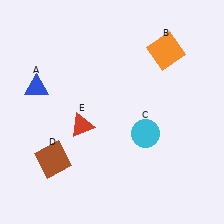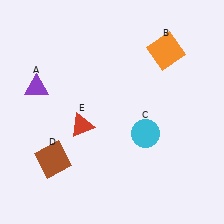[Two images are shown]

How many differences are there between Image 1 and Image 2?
There is 1 difference between the two images.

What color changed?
The triangle (A) changed from blue in Image 1 to purple in Image 2.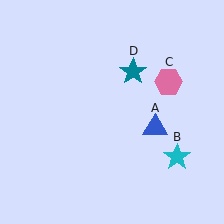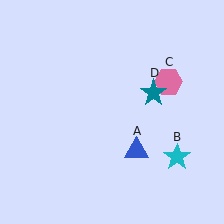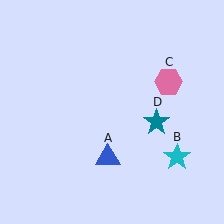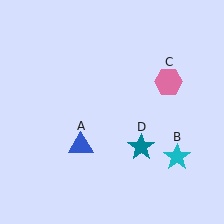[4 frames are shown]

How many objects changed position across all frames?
2 objects changed position: blue triangle (object A), teal star (object D).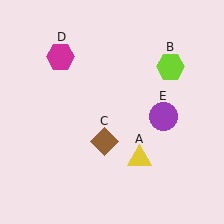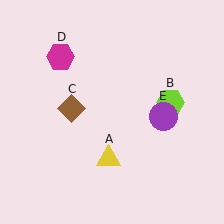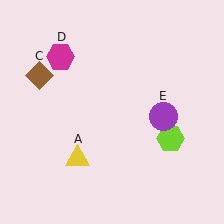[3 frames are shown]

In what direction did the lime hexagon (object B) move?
The lime hexagon (object B) moved down.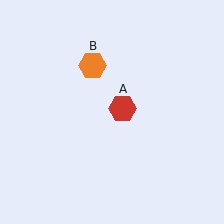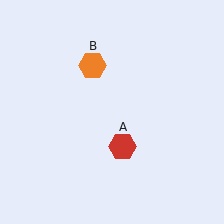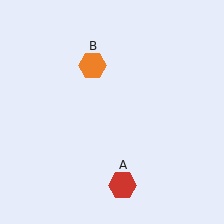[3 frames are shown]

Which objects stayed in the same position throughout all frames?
Orange hexagon (object B) remained stationary.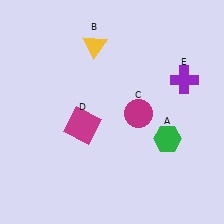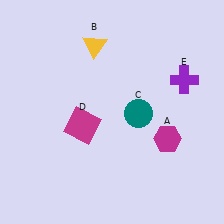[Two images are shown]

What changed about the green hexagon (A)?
In Image 1, A is green. In Image 2, it changed to magenta.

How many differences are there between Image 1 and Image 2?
There are 2 differences between the two images.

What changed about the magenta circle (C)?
In Image 1, C is magenta. In Image 2, it changed to teal.